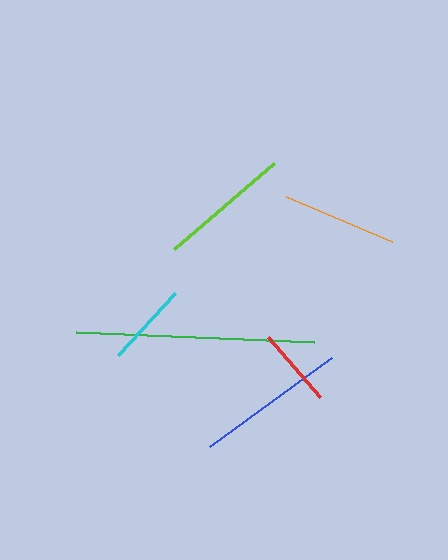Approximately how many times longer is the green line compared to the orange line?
The green line is approximately 2.1 times the length of the orange line.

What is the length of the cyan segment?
The cyan segment is approximately 84 pixels long.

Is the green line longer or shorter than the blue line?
The green line is longer than the blue line.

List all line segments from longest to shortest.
From longest to shortest: green, blue, lime, orange, cyan, red.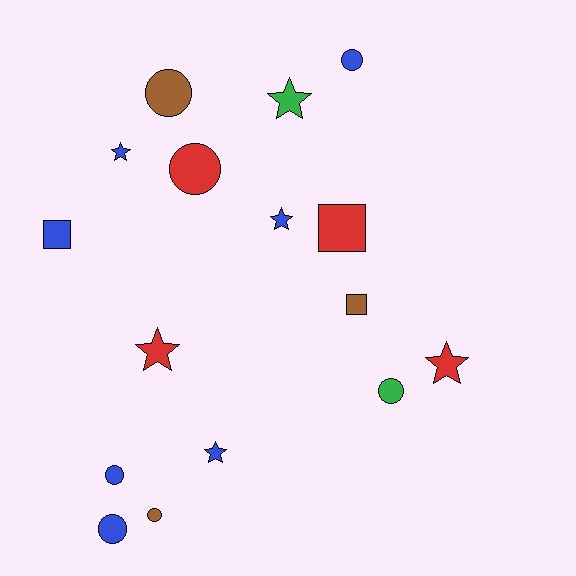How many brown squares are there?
There is 1 brown square.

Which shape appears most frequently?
Circle, with 7 objects.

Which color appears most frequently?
Blue, with 7 objects.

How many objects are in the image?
There are 16 objects.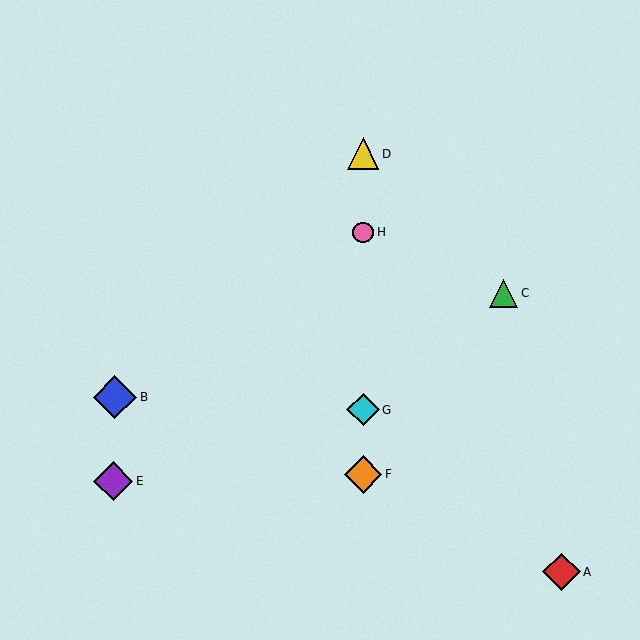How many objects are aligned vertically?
4 objects (D, F, G, H) are aligned vertically.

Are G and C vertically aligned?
No, G is at x≈363 and C is at x≈503.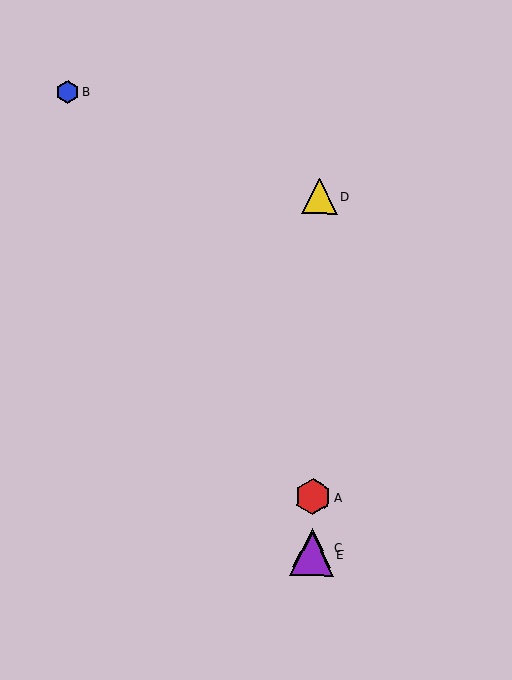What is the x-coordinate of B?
Object B is at x≈68.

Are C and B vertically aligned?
No, C is at x≈312 and B is at x≈68.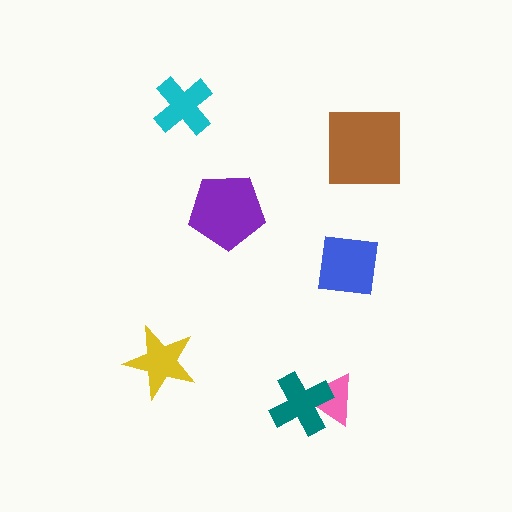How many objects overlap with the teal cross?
1 object overlaps with the teal cross.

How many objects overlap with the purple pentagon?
0 objects overlap with the purple pentagon.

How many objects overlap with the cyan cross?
0 objects overlap with the cyan cross.